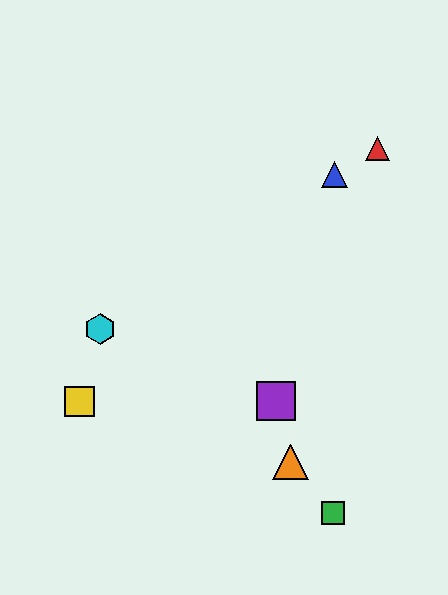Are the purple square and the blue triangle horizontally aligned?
No, the purple square is at y≈401 and the blue triangle is at y≈175.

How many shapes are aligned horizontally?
2 shapes (the yellow square, the purple square) are aligned horizontally.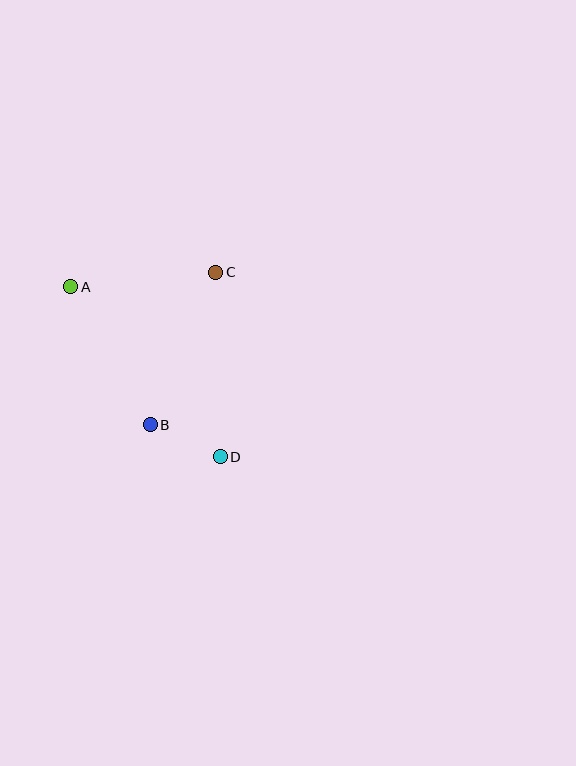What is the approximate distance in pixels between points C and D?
The distance between C and D is approximately 185 pixels.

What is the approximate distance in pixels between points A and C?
The distance between A and C is approximately 146 pixels.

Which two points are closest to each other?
Points B and D are closest to each other.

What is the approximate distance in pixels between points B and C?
The distance between B and C is approximately 166 pixels.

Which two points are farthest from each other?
Points A and D are farthest from each other.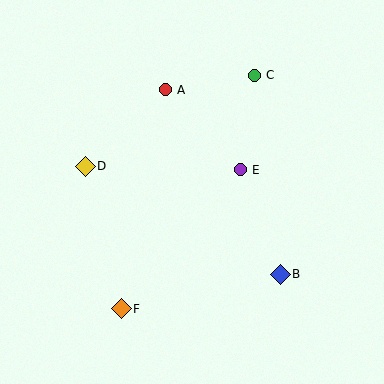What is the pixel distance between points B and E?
The distance between B and E is 112 pixels.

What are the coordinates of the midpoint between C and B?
The midpoint between C and B is at (267, 175).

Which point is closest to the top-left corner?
Point D is closest to the top-left corner.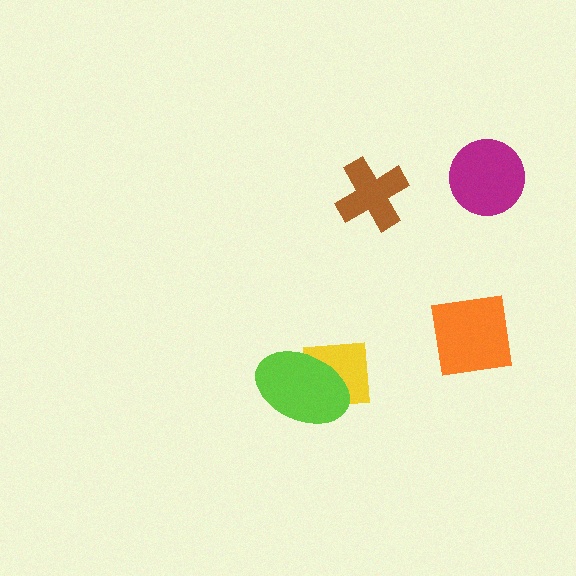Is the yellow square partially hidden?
Yes, it is partially covered by another shape.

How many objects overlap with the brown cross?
0 objects overlap with the brown cross.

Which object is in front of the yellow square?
The lime ellipse is in front of the yellow square.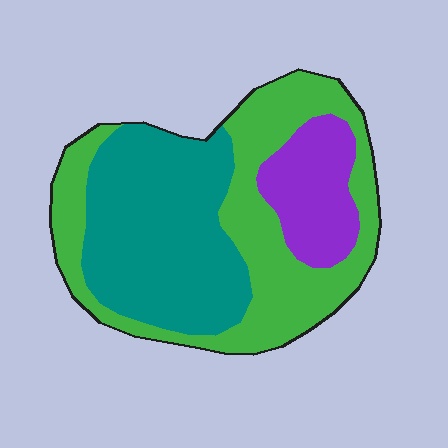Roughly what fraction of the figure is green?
Green covers around 45% of the figure.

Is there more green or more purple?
Green.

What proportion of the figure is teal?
Teal covers around 40% of the figure.